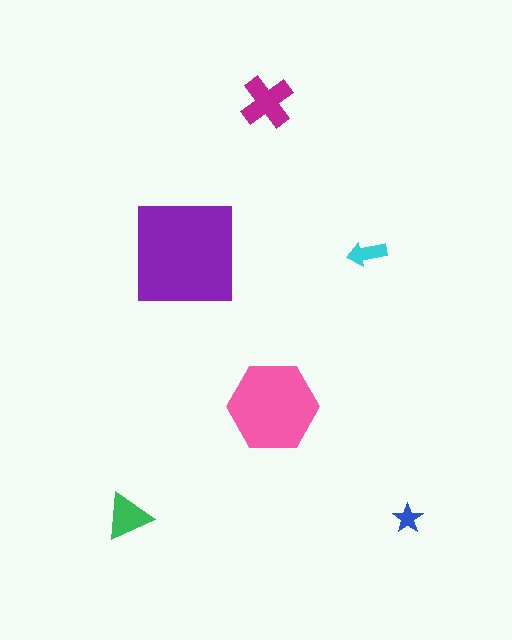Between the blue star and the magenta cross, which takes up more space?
The magenta cross.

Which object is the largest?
The purple square.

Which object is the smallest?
The blue star.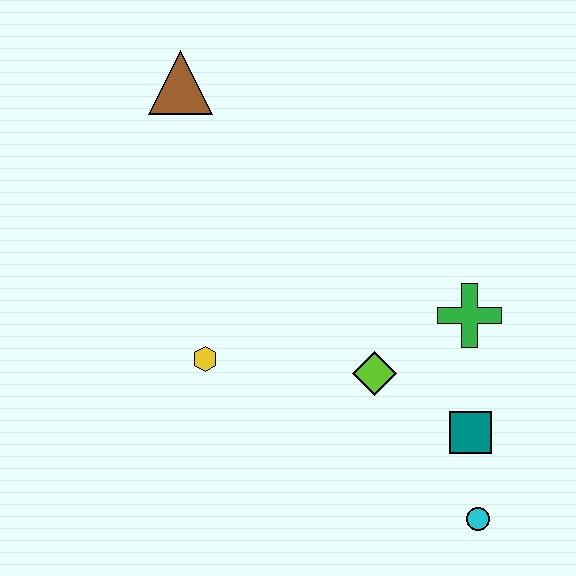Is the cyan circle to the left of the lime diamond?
No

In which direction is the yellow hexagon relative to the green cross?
The yellow hexagon is to the left of the green cross.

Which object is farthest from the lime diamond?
The brown triangle is farthest from the lime diamond.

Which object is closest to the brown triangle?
The yellow hexagon is closest to the brown triangle.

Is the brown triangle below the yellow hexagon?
No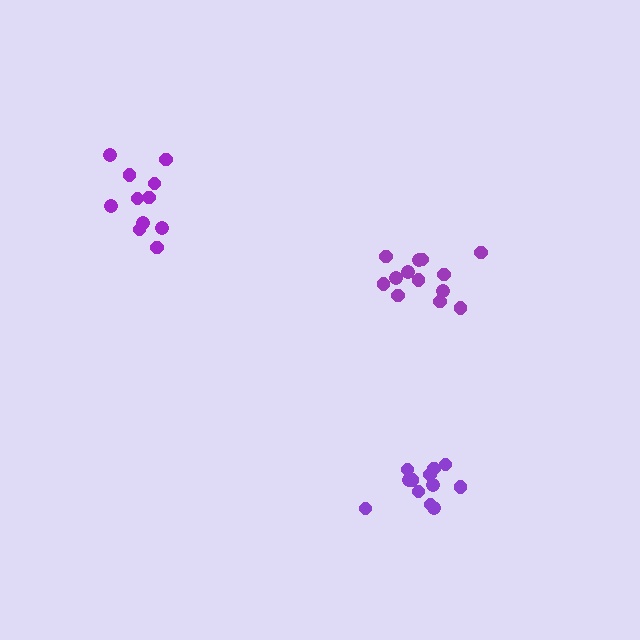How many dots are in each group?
Group 1: 13 dots, Group 2: 11 dots, Group 3: 12 dots (36 total).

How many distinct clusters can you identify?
There are 3 distinct clusters.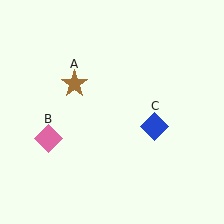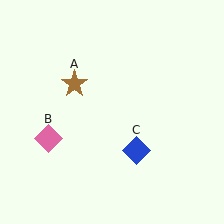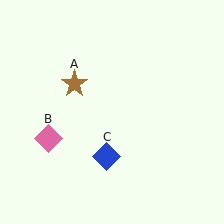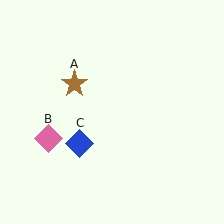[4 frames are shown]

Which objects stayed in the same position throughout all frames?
Brown star (object A) and pink diamond (object B) remained stationary.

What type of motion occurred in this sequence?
The blue diamond (object C) rotated clockwise around the center of the scene.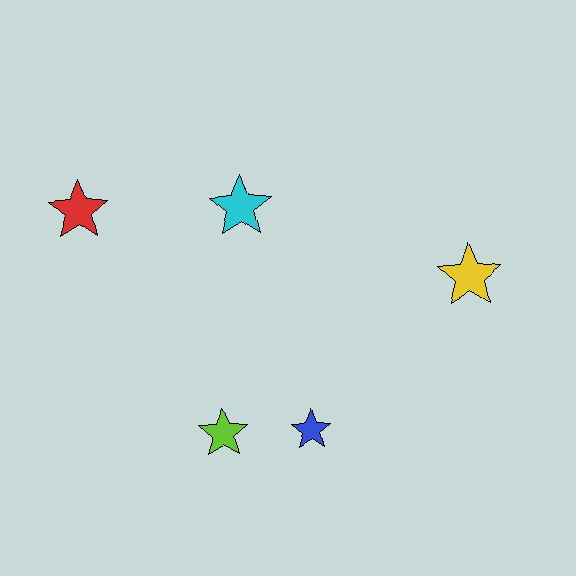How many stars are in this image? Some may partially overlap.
There are 5 stars.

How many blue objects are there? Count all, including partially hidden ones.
There is 1 blue object.